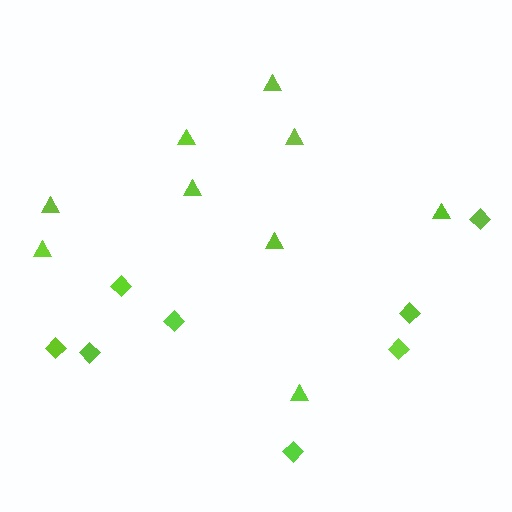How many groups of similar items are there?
There are 2 groups: one group of triangles (9) and one group of diamonds (8).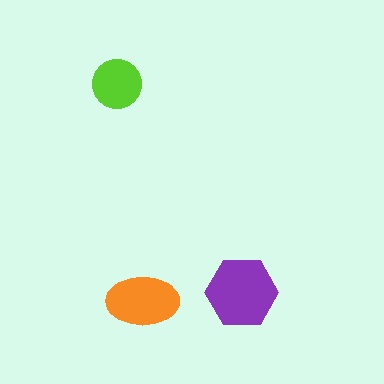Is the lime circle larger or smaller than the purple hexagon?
Smaller.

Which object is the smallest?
The lime circle.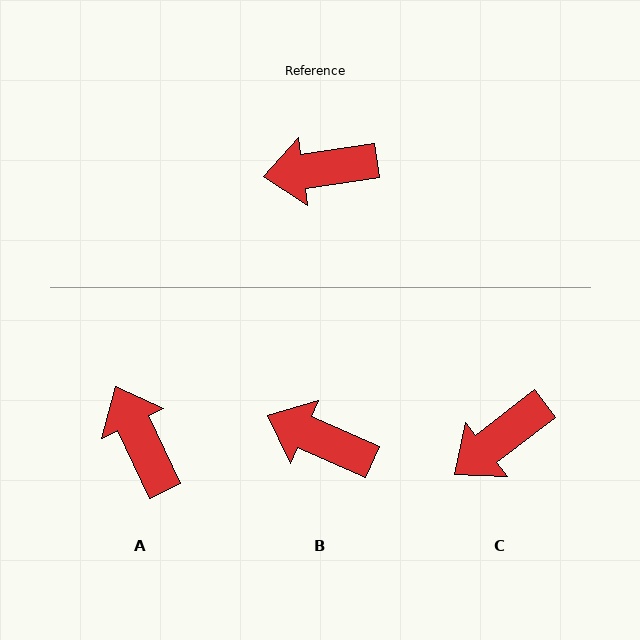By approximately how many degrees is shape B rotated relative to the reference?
Approximately 32 degrees clockwise.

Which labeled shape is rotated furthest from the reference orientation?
A, about 73 degrees away.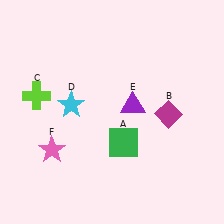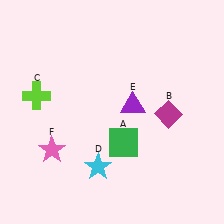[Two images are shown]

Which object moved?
The cyan star (D) moved down.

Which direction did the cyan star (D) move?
The cyan star (D) moved down.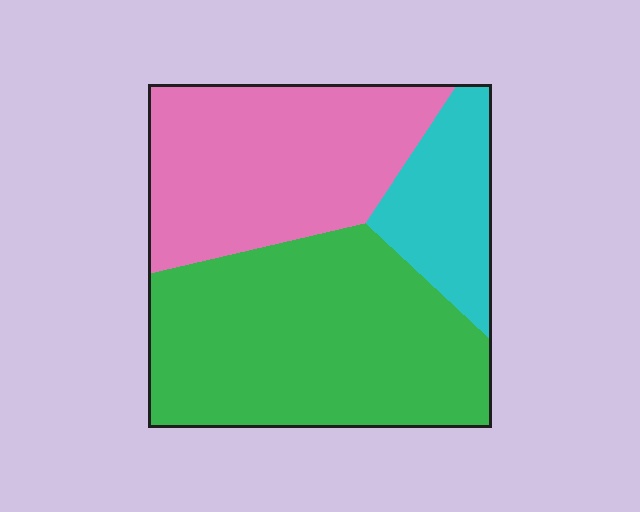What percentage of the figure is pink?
Pink takes up between a quarter and a half of the figure.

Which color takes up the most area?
Green, at roughly 50%.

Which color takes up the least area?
Cyan, at roughly 15%.